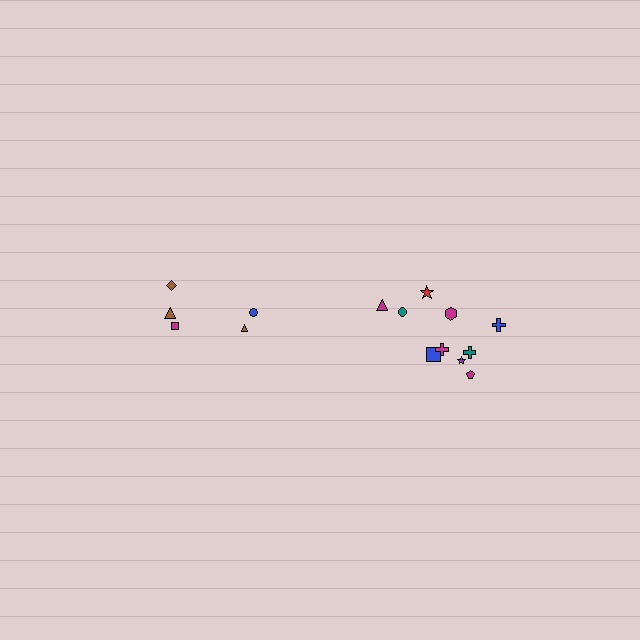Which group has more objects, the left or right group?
The right group.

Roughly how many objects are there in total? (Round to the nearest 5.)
Roughly 15 objects in total.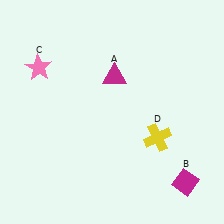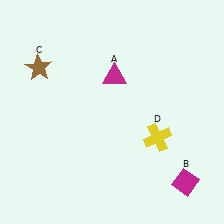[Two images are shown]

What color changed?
The star (C) changed from pink in Image 1 to brown in Image 2.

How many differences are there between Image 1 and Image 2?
There is 1 difference between the two images.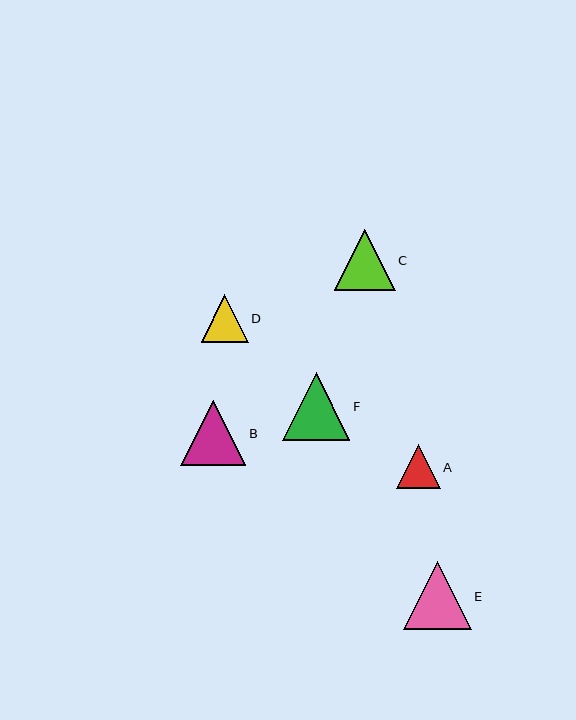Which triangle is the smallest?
Triangle A is the smallest with a size of approximately 43 pixels.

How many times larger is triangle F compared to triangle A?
Triangle F is approximately 1.6 times the size of triangle A.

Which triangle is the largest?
Triangle F is the largest with a size of approximately 67 pixels.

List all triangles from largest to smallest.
From largest to smallest: F, E, B, C, D, A.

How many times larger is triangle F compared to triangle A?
Triangle F is approximately 1.6 times the size of triangle A.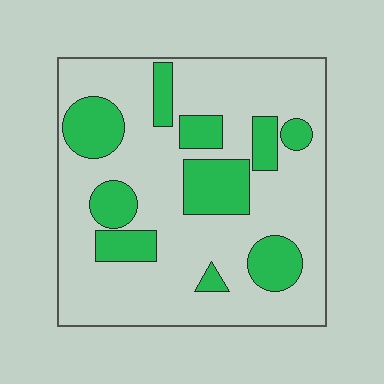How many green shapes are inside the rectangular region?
10.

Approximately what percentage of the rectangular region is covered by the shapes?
Approximately 25%.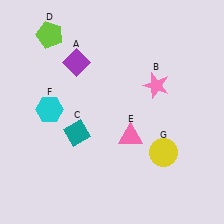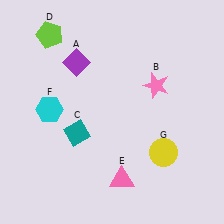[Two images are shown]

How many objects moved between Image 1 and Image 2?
1 object moved between the two images.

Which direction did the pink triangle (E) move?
The pink triangle (E) moved down.